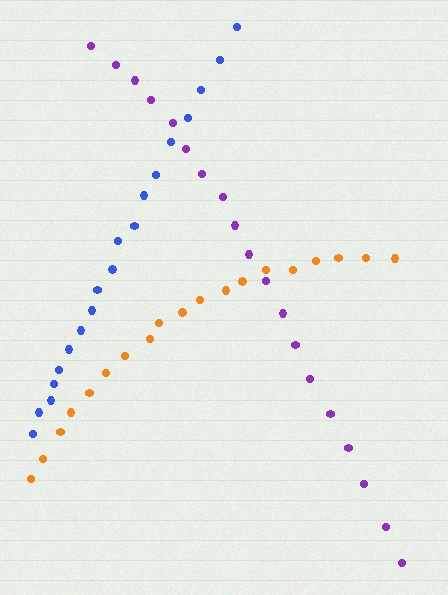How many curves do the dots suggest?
There are 3 distinct paths.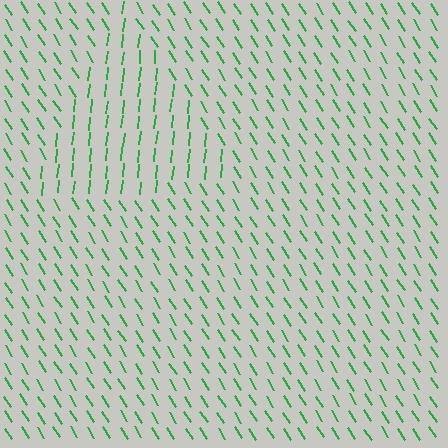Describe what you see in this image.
The image is filled with small green line segments. A triangle region in the image has lines oriented differently from the surrounding lines, creating a visible texture boundary.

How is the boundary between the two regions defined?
The boundary is defined purely by a change in line orientation (approximately 38 degrees difference). All lines are the same color and thickness.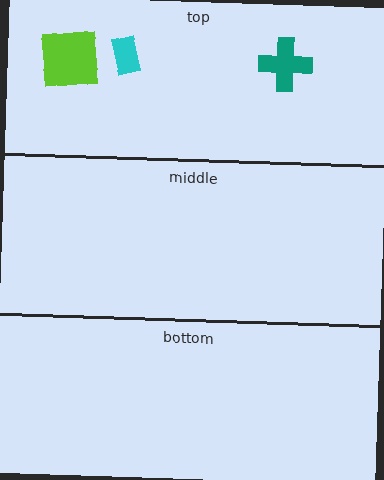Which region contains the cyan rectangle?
The top region.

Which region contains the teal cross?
The top region.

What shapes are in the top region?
The lime square, the teal cross, the cyan rectangle.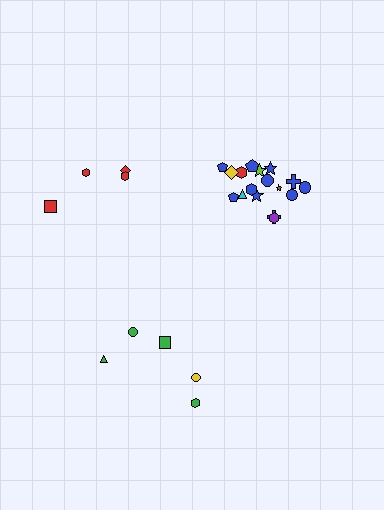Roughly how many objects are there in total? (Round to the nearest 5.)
Roughly 25 objects in total.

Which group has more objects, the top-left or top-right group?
The top-right group.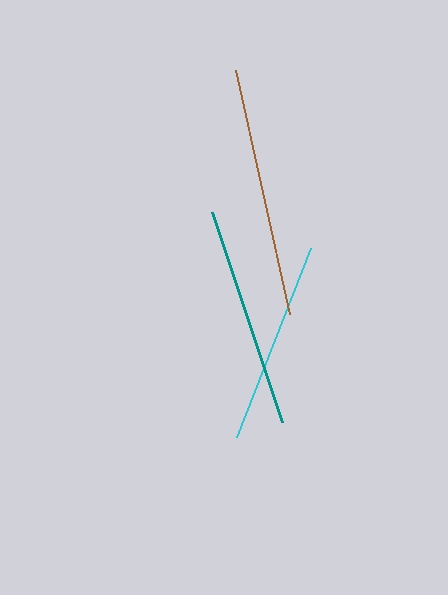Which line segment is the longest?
The brown line is the longest at approximately 249 pixels.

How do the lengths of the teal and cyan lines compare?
The teal and cyan lines are approximately the same length.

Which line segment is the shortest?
The cyan line is the shortest at approximately 203 pixels.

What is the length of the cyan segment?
The cyan segment is approximately 203 pixels long.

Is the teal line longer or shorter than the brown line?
The brown line is longer than the teal line.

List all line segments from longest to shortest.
From longest to shortest: brown, teal, cyan.